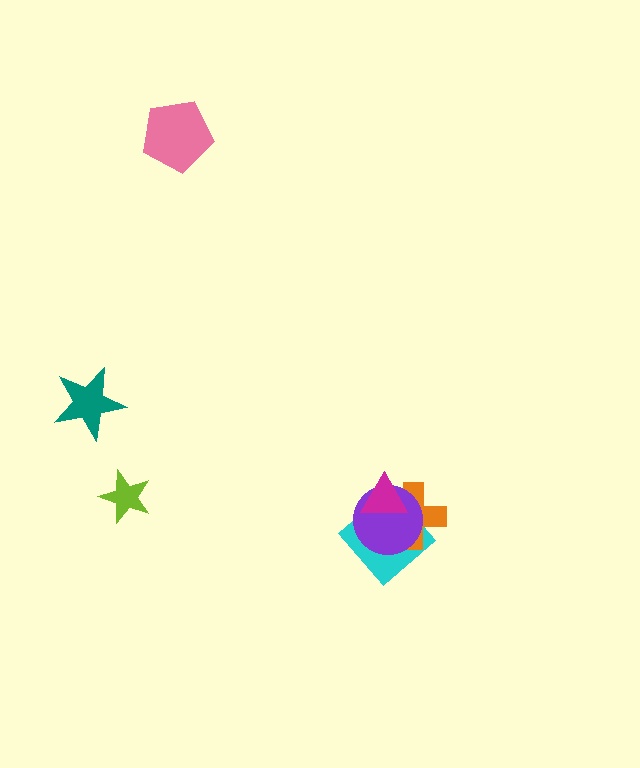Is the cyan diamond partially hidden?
Yes, it is partially covered by another shape.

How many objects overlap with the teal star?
0 objects overlap with the teal star.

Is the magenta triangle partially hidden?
No, no other shape covers it.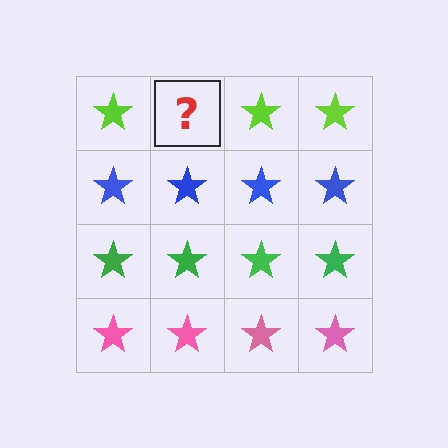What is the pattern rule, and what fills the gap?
The rule is that each row has a consistent color. The gap should be filled with a lime star.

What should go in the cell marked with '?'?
The missing cell should contain a lime star.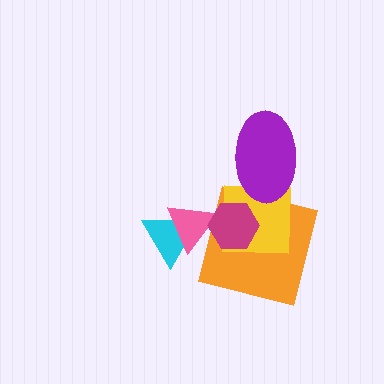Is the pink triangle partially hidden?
Yes, it is partially covered by another shape.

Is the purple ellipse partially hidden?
No, no other shape covers it.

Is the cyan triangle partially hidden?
Yes, it is partially covered by another shape.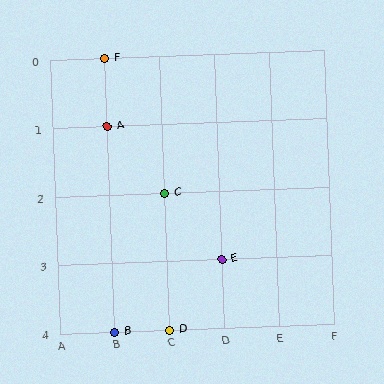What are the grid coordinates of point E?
Point E is at grid coordinates (D, 3).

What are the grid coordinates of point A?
Point A is at grid coordinates (B, 1).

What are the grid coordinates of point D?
Point D is at grid coordinates (C, 4).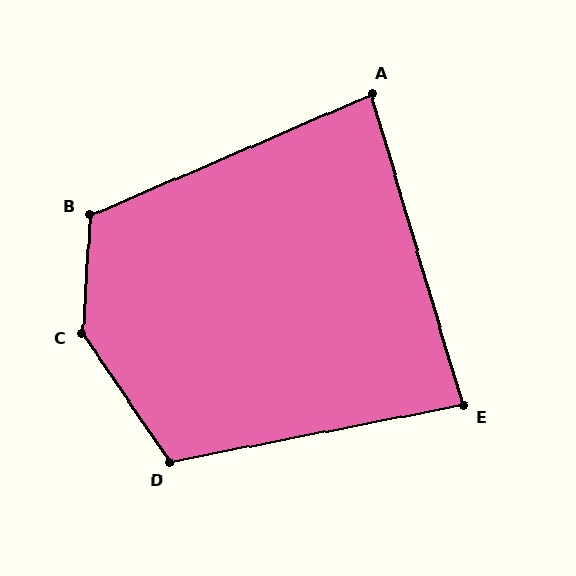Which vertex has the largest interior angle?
C, at approximately 142 degrees.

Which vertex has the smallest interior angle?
A, at approximately 83 degrees.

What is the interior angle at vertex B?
Approximately 117 degrees (obtuse).